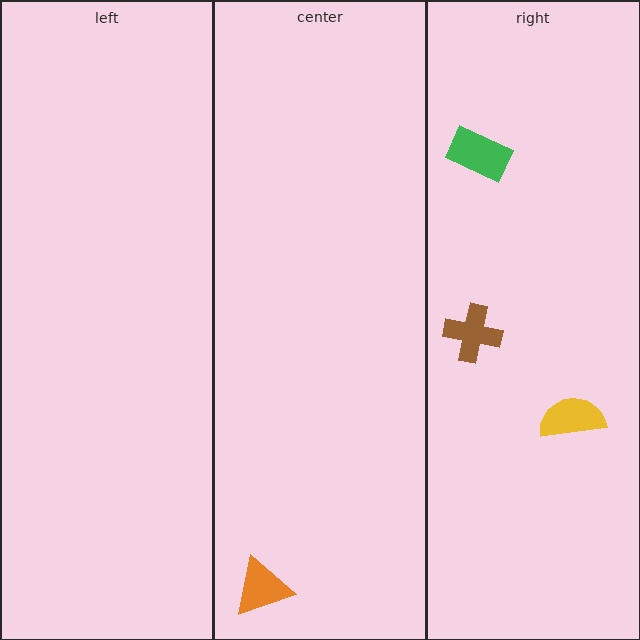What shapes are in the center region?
The orange triangle.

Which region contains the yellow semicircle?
The right region.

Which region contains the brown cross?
The right region.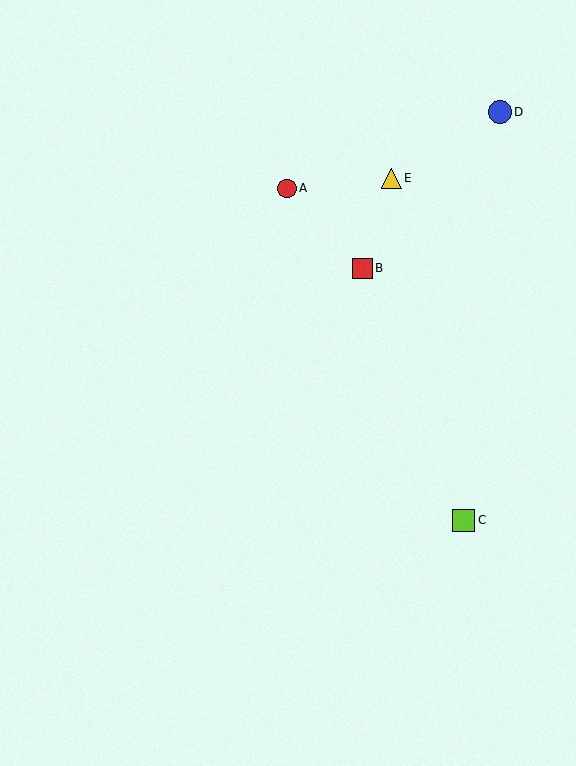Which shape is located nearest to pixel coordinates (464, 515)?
The lime square (labeled C) at (463, 520) is nearest to that location.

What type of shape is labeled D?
Shape D is a blue circle.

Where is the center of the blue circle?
The center of the blue circle is at (500, 112).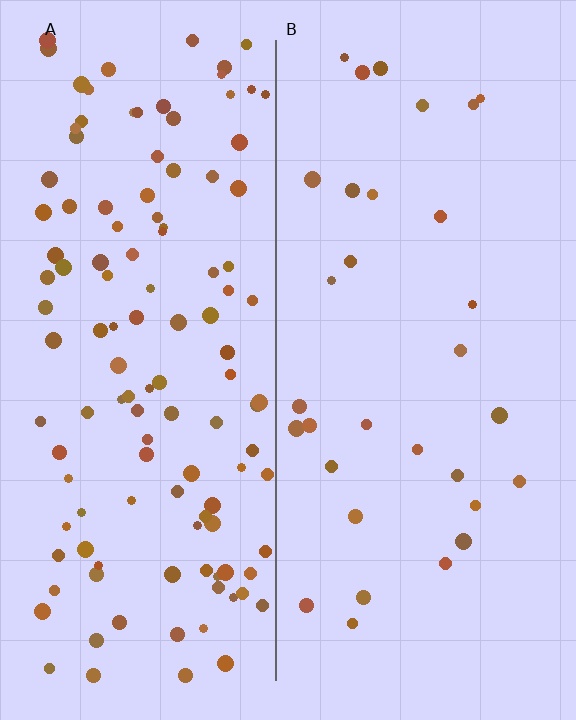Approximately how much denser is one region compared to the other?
Approximately 3.9× — region A over region B.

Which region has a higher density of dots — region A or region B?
A (the left).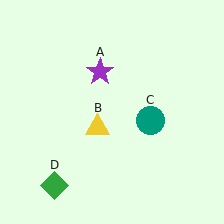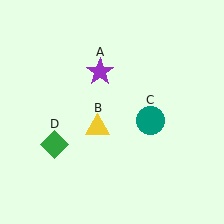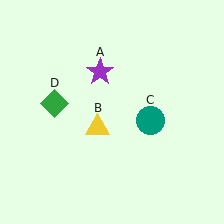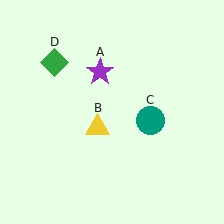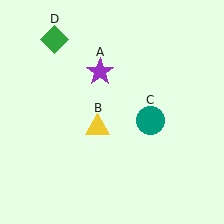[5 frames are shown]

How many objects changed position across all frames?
1 object changed position: green diamond (object D).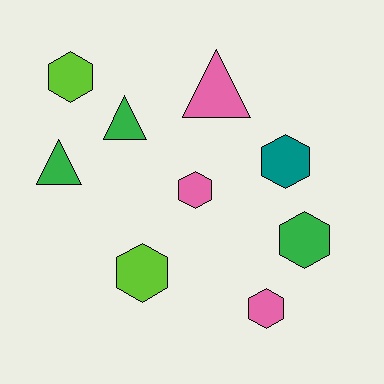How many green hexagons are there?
There is 1 green hexagon.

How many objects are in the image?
There are 9 objects.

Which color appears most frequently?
Green, with 3 objects.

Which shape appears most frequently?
Hexagon, with 6 objects.